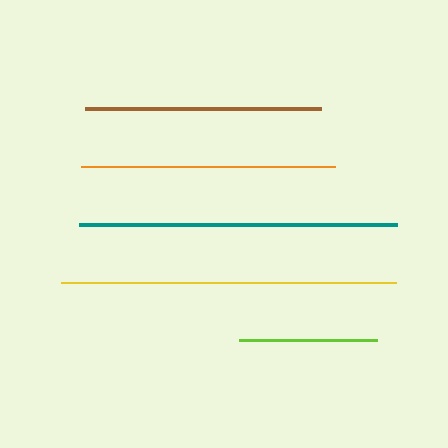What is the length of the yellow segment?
The yellow segment is approximately 335 pixels long.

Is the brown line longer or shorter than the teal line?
The teal line is longer than the brown line.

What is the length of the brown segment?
The brown segment is approximately 236 pixels long.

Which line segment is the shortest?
The lime line is the shortest at approximately 138 pixels.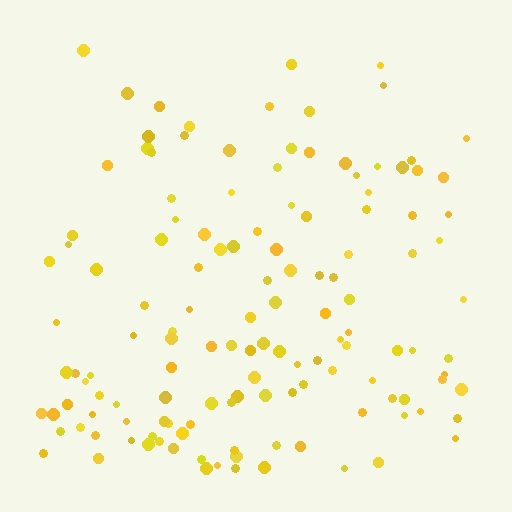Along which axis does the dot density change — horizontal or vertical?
Vertical.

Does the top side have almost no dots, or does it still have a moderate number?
Still a moderate number, just noticeably fewer than the bottom.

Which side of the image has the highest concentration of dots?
The bottom.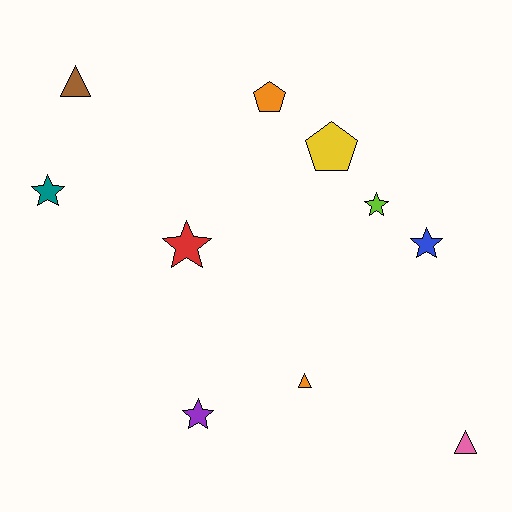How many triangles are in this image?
There are 3 triangles.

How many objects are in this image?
There are 10 objects.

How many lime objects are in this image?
There is 1 lime object.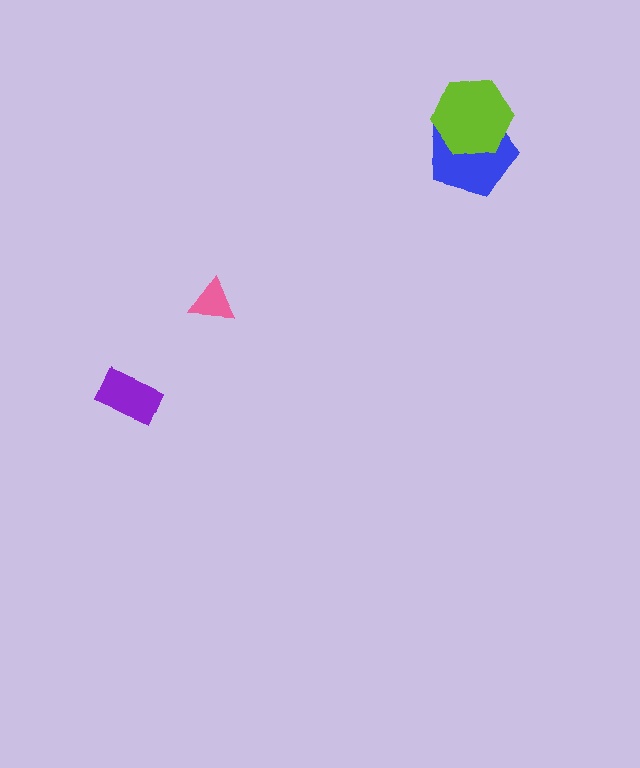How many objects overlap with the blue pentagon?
1 object overlaps with the blue pentagon.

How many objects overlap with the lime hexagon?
1 object overlaps with the lime hexagon.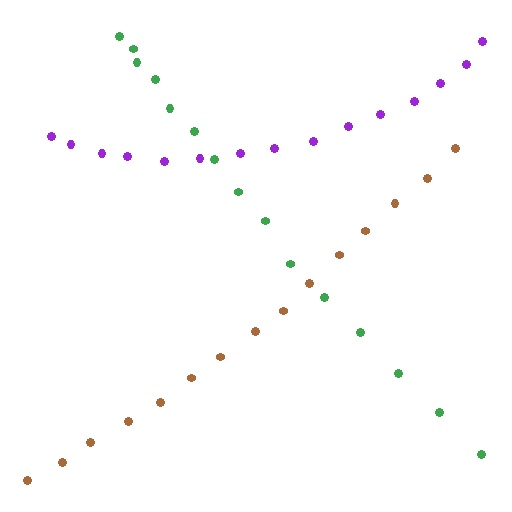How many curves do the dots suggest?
There are 3 distinct paths.